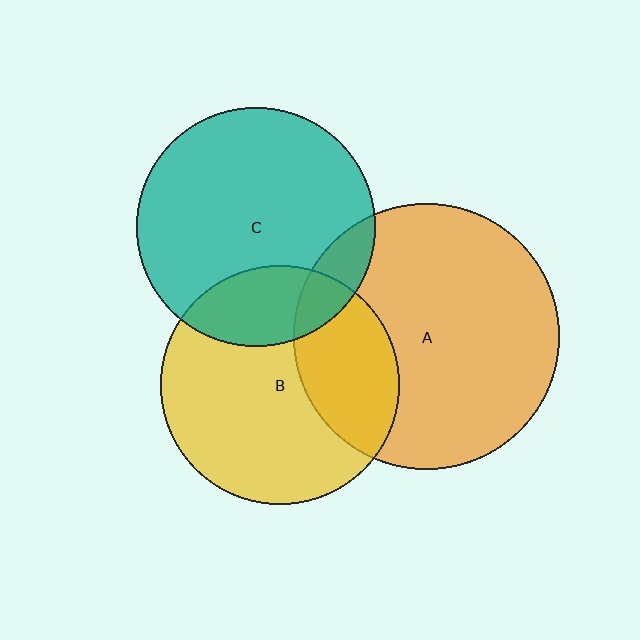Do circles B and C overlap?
Yes.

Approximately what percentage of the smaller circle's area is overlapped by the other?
Approximately 20%.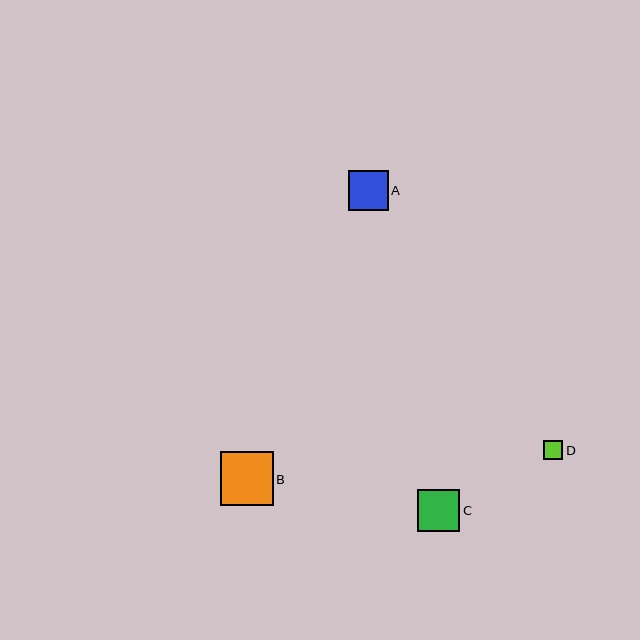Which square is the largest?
Square B is the largest with a size of approximately 53 pixels.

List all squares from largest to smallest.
From largest to smallest: B, C, A, D.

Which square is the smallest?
Square D is the smallest with a size of approximately 19 pixels.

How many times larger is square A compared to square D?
Square A is approximately 2.1 times the size of square D.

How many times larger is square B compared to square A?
Square B is approximately 1.3 times the size of square A.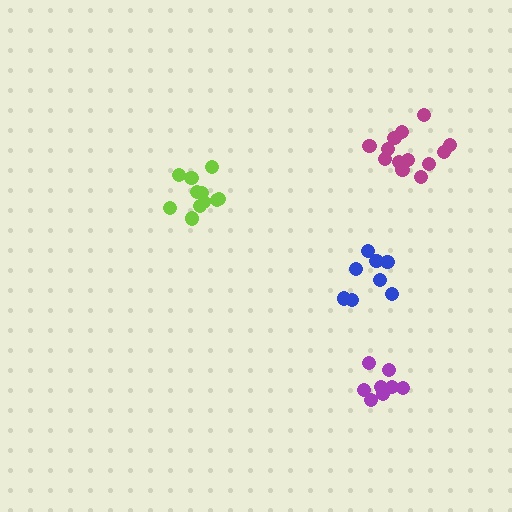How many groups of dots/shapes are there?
There are 4 groups.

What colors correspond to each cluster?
The clusters are colored: lime, magenta, blue, purple.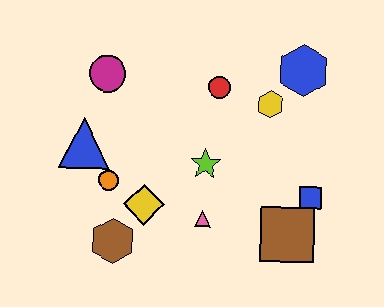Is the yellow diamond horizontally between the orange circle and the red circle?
Yes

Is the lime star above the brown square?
Yes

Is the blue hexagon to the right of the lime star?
Yes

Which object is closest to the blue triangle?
The orange circle is closest to the blue triangle.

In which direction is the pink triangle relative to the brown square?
The pink triangle is to the left of the brown square.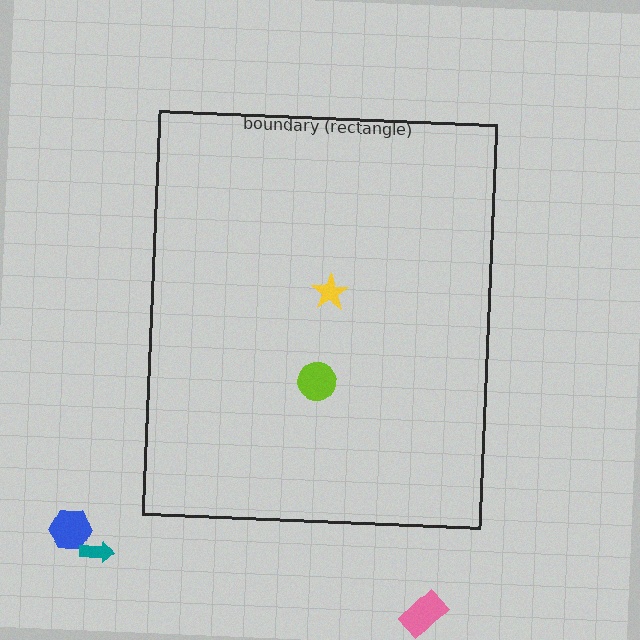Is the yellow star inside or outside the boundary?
Inside.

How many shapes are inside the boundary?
2 inside, 3 outside.